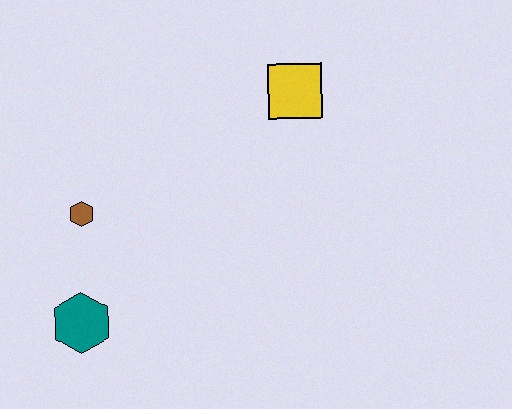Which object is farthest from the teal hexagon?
The yellow square is farthest from the teal hexagon.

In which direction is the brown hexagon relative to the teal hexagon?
The brown hexagon is above the teal hexagon.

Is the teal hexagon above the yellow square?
No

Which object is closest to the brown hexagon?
The teal hexagon is closest to the brown hexagon.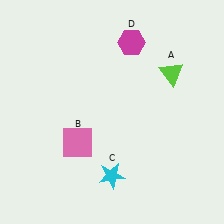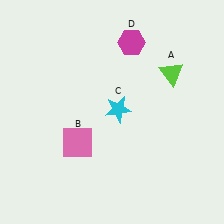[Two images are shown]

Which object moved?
The cyan star (C) moved up.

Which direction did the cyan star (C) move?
The cyan star (C) moved up.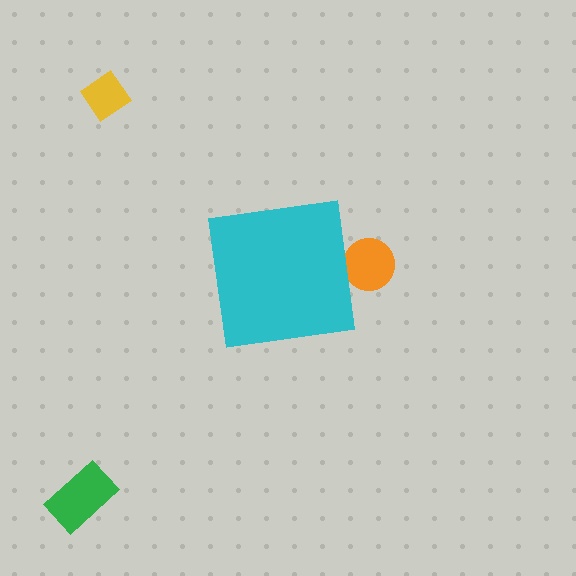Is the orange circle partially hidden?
Yes, the orange circle is partially hidden behind the cyan square.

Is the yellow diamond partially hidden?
No, the yellow diamond is fully visible.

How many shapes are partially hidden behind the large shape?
1 shape is partially hidden.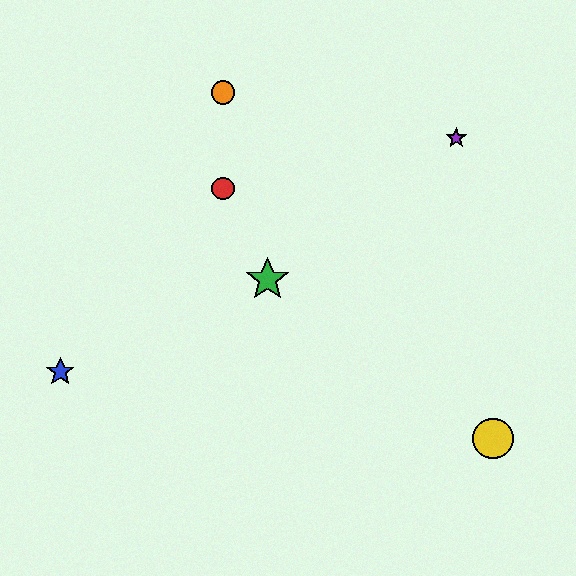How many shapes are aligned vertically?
2 shapes (the red circle, the orange circle) are aligned vertically.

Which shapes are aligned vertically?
The red circle, the orange circle are aligned vertically.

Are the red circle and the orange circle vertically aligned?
Yes, both are at x≈223.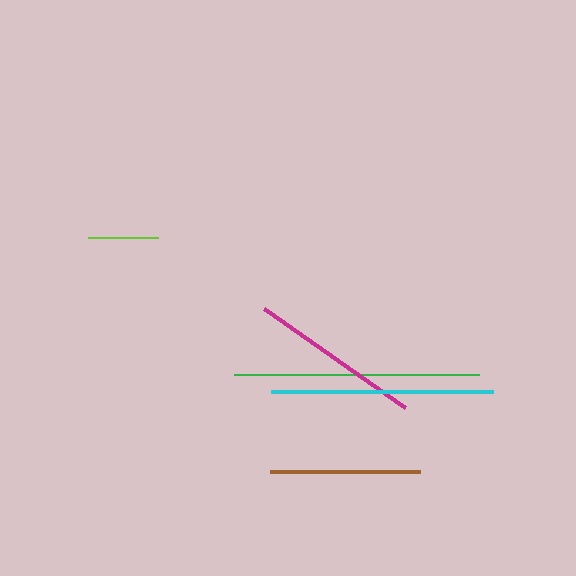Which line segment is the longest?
The green line is the longest at approximately 246 pixels.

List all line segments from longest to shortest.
From longest to shortest: green, cyan, magenta, brown, lime.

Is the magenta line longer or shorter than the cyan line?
The cyan line is longer than the magenta line.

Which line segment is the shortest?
The lime line is the shortest at approximately 69 pixels.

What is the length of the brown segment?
The brown segment is approximately 150 pixels long.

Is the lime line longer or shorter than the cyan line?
The cyan line is longer than the lime line.